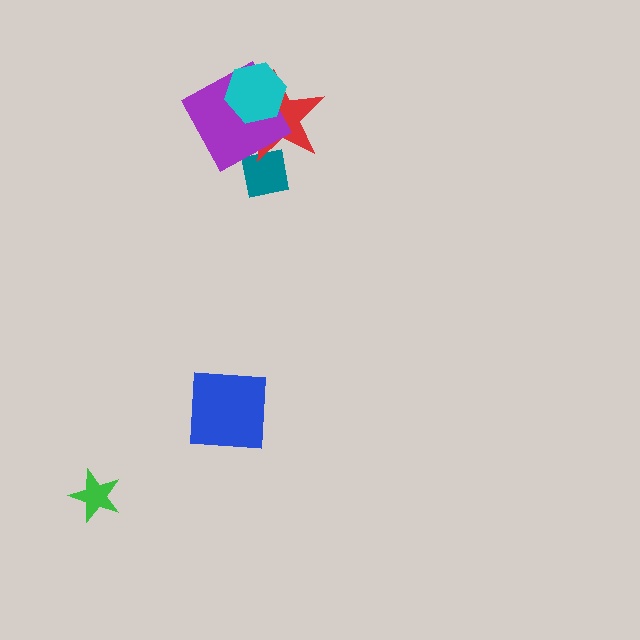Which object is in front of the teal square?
The red star is in front of the teal square.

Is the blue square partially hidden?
No, no other shape covers it.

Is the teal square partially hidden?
Yes, it is partially covered by another shape.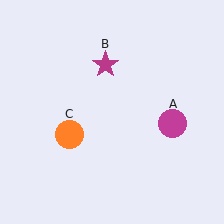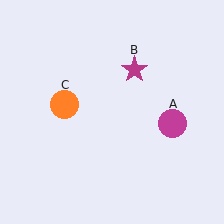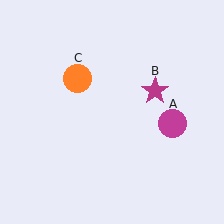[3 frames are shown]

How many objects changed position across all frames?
2 objects changed position: magenta star (object B), orange circle (object C).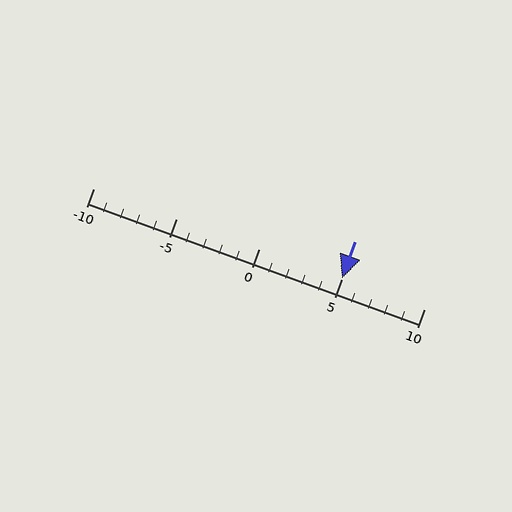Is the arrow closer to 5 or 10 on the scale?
The arrow is closer to 5.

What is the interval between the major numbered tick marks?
The major tick marks are spaced 5 units apart.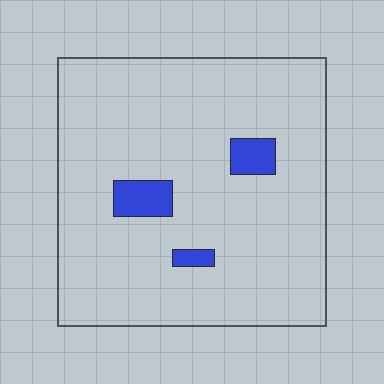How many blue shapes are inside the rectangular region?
3.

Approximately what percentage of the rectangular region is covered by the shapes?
Approximately 5%.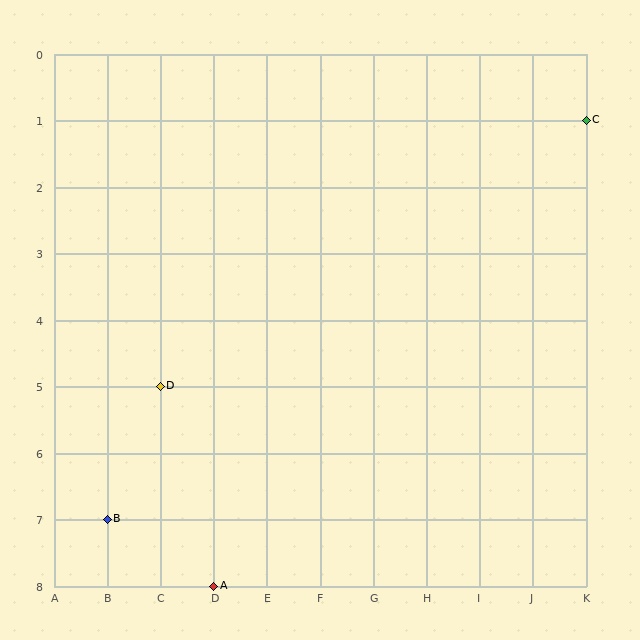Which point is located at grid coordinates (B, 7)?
Point B is at (B, 7).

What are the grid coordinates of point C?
Point C is at grid coordinates (K, 1).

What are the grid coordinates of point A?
Point A is at grid coordinates (D, 8).